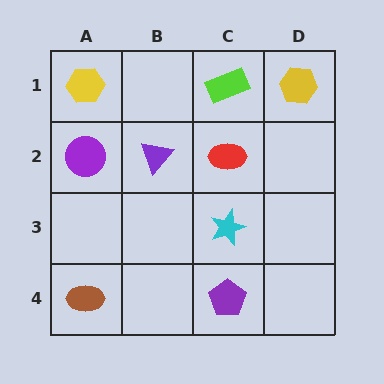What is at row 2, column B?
A purple triangle.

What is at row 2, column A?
A purple circle.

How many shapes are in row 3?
1 shape.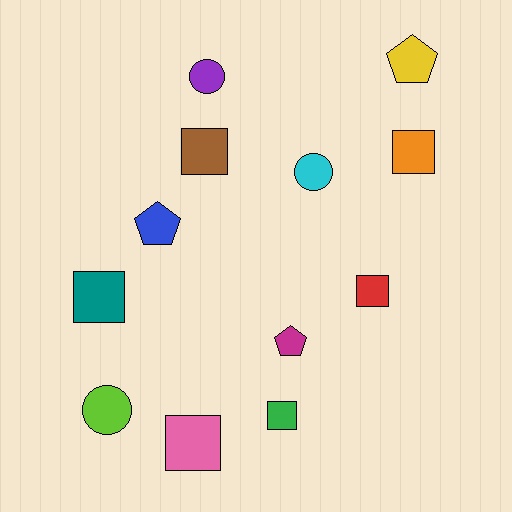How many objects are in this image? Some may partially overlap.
There are 12 objects.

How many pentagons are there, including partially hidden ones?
There are 3 pentagons.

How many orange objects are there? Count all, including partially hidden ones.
There is 1 orange object.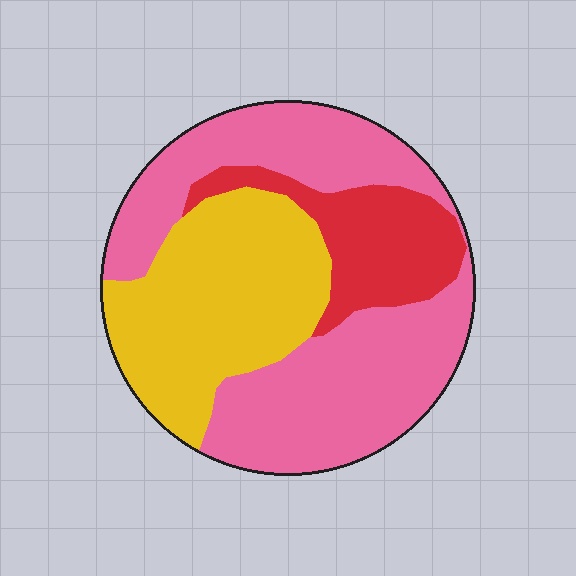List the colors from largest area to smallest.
From largest to smallest: pink, yellow, red.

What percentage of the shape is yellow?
Yellow covers about 35% of the shape.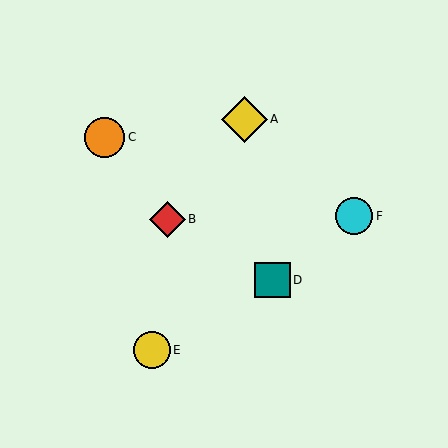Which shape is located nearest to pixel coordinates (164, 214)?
The red diamond (labeled B) at (168, 219) is nearest to that location.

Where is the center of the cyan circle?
The center of the cyan circle is at (354, 216).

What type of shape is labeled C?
Shape C is an orange circle.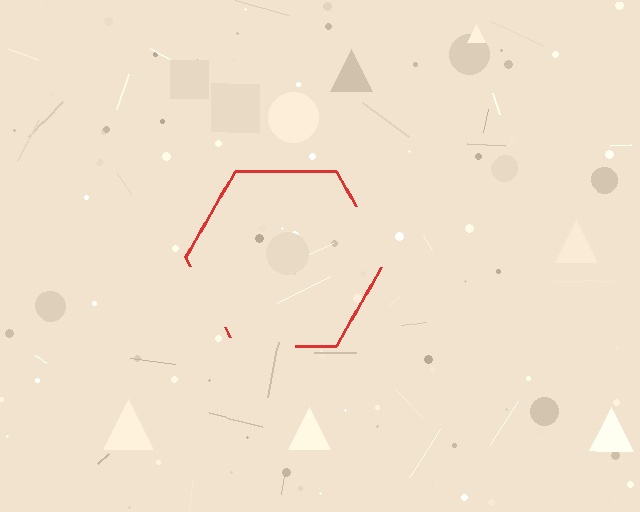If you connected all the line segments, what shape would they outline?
They would outline a hexagon.